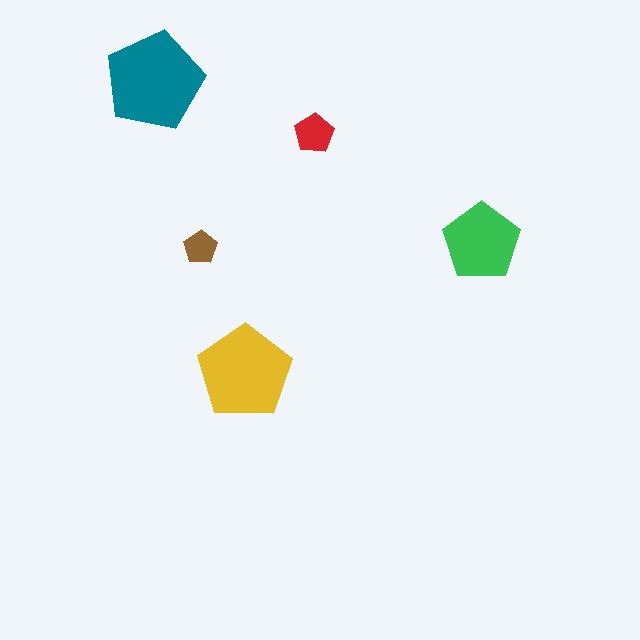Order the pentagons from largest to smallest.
the teal one, the yellow one, the green one, the red one, the brown one.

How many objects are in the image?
There are 5 objects in the image.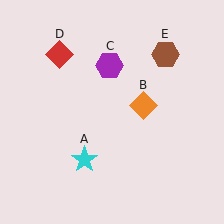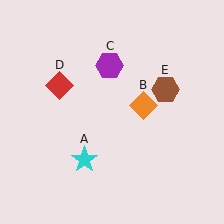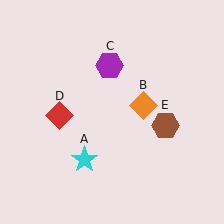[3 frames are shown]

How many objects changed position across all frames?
2 objects changed position: red diamond (object D), brown hexagon (object E).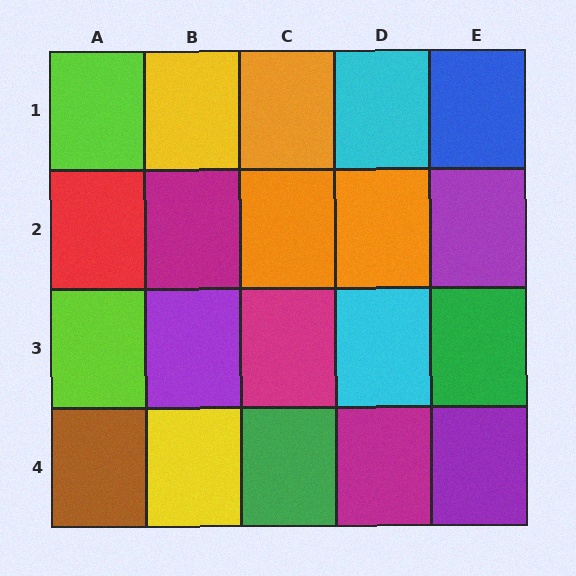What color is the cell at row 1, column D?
Cyan.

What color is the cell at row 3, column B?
Purple.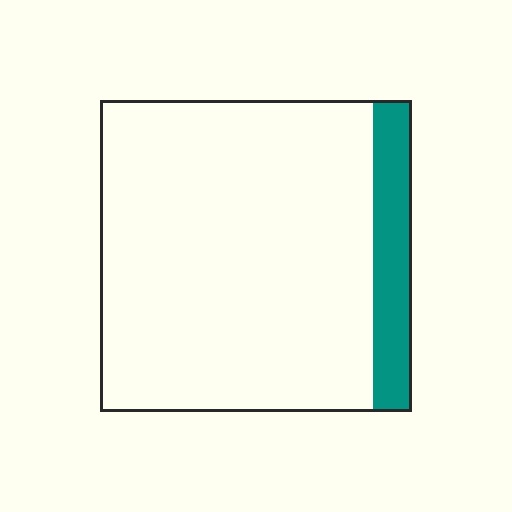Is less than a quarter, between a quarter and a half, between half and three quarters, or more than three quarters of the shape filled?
Less than a quarter.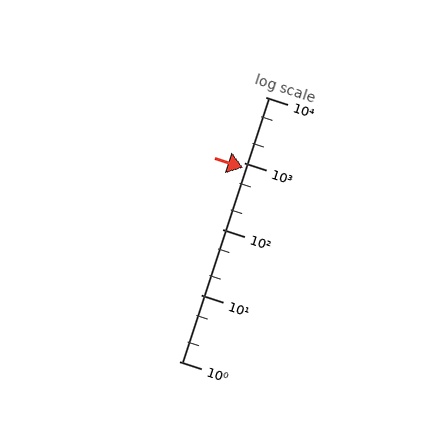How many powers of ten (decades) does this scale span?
The scale spans 4 decades, from 1 to 10000.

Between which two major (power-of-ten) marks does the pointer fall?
The pointer is between 100 and 1000.